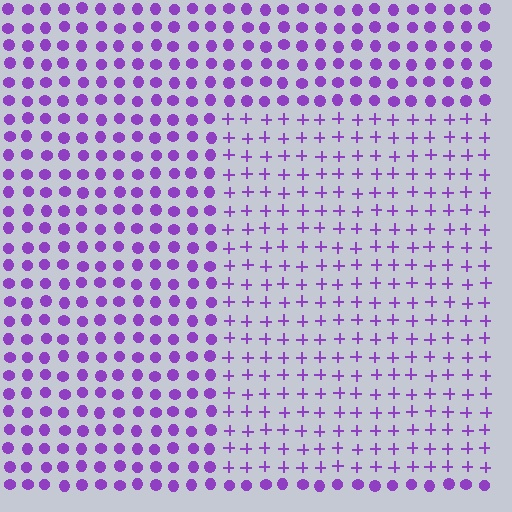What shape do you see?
I see a rectangle.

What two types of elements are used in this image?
The image uses plus signs inside the rectangle region and circles outside it.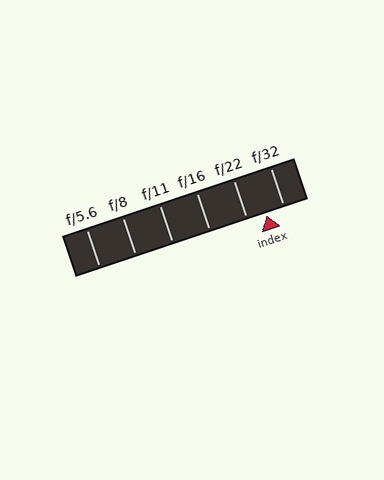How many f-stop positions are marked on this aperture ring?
There are 6 f-stop positions marked.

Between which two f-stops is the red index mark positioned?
The index mark is between f/22 and f/32.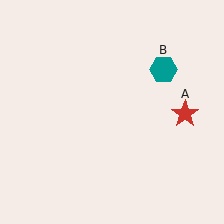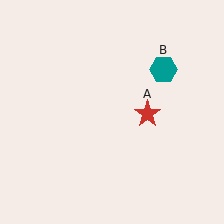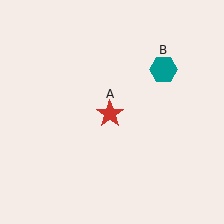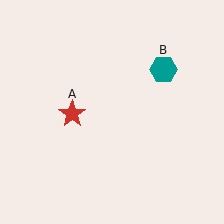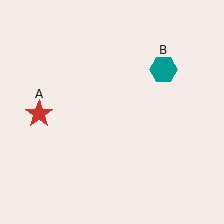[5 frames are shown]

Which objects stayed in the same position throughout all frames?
Teal hexagon (object B) remained stationary.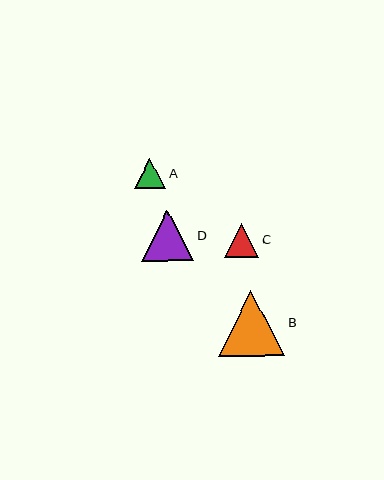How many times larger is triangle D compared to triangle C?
Triangle D is approximately 1.5 times the size of triangle C.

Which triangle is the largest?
Triangle B is the largest with a size of approximately 66 pixels.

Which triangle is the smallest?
Triangle A is the smallest with a size of approximately 31 pixels.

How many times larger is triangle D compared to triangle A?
Triangle D is approximately 1.7 times the size of triangle A.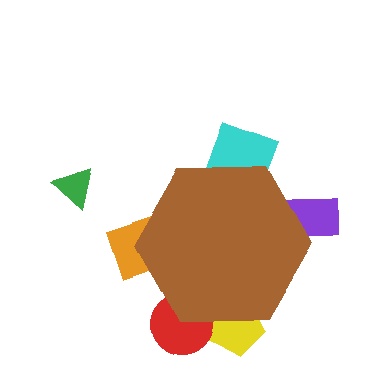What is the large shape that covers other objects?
A brown hexagon.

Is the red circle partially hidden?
Yes, the red circle is partially hidden behind the brown hexagon.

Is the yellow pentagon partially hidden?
Yes, the yellow pentagon is partially hidden behind the brown hexagon.